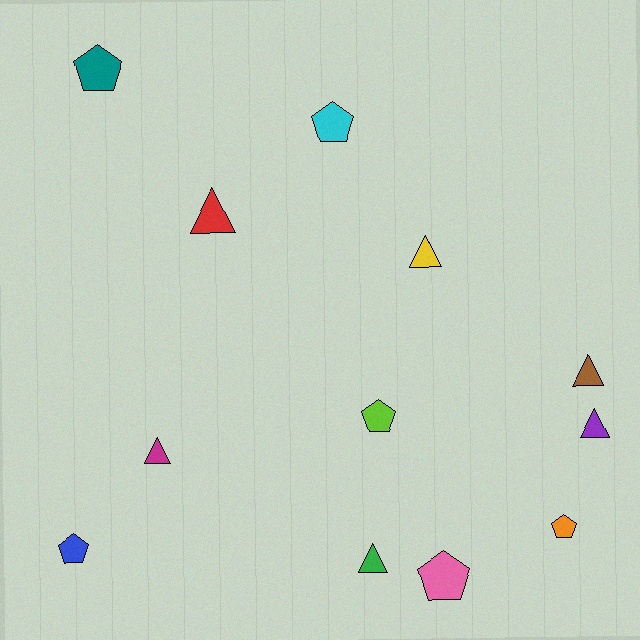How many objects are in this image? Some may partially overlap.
There are 12 objects.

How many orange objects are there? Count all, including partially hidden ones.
There is 1 orange object.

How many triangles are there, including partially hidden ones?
There are 6 triangles.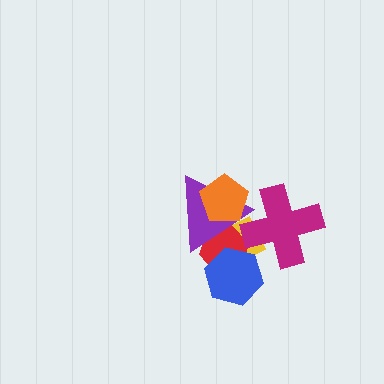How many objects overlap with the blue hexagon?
2 objects overlap with the blue hexagon.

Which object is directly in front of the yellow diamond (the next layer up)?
The red hexagon is directly in front of the yellow diamond.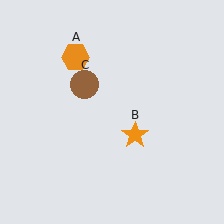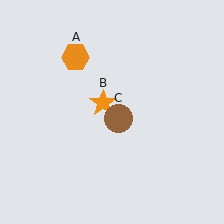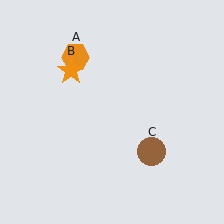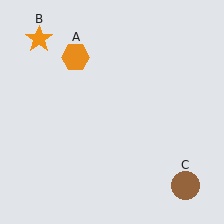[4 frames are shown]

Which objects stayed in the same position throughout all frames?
Orange hexagon (object A) remained stationary.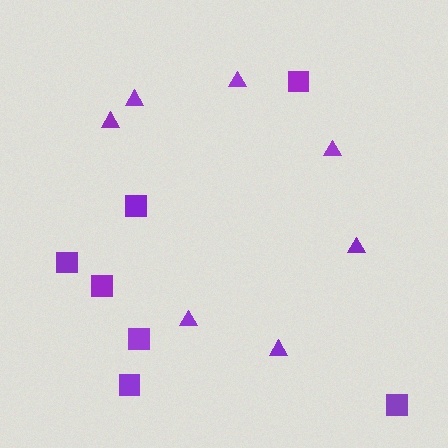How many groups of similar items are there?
There are 2 groups: one group of triangles (7) and one group of squares (7).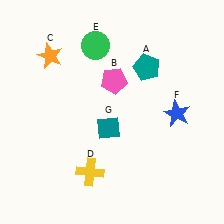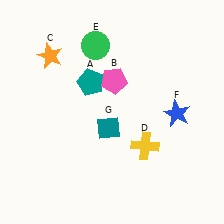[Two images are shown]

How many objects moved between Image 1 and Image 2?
2 objects moved between the two images.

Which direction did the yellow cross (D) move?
The yellow cross (D) moved right.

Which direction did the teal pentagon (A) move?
The teal pentagon (A) moved left.